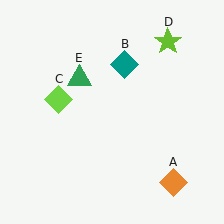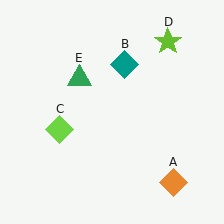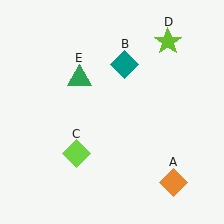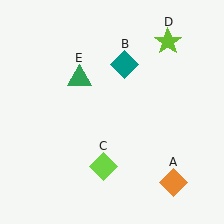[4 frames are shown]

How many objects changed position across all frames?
1 object changed position: lime diamond (object C).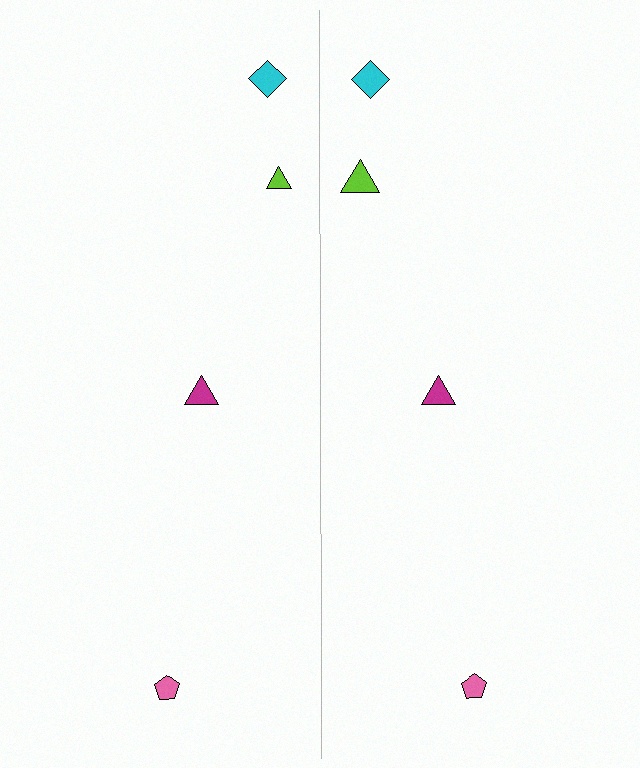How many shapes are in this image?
There are 8 shapes in this image.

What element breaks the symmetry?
The lime triangle on the right side has a different size than its mirror counterpart.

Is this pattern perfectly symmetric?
No, the pattern is not perfectly symmetric. The lime triangle on the right side has a different size than its mirror counterpart.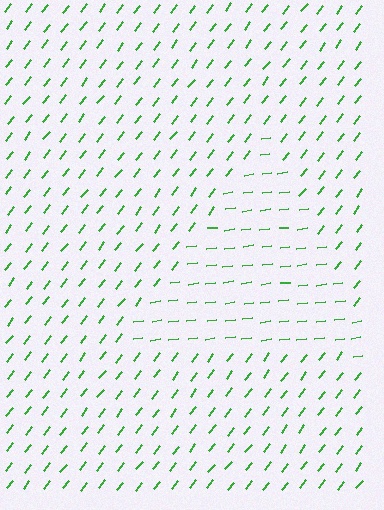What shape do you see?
I see a triangle.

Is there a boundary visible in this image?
Yes, there is a texture boundary formed by a change in line orientation.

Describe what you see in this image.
The image is filled with small green line segments. A triangle region in the image has lines oriented differently from the surrounding lines, creating a visible texture boundary.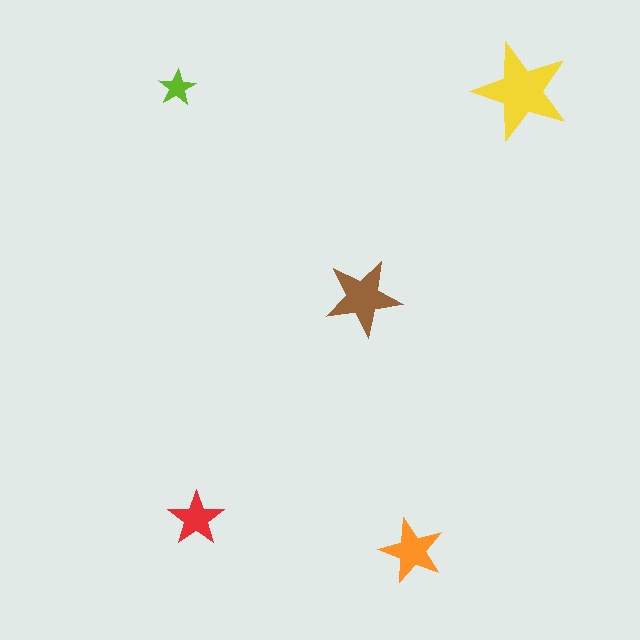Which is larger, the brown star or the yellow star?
The yellow one.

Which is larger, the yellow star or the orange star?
The yellow one.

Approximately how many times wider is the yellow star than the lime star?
About 2.5 times wider.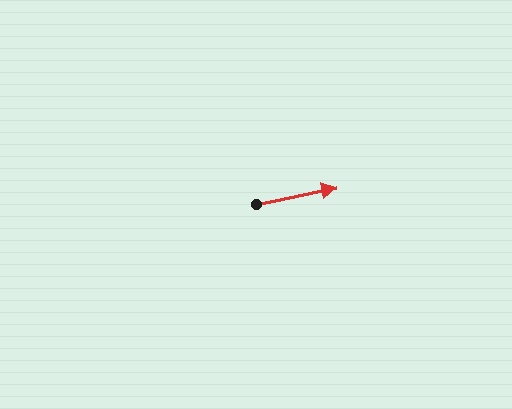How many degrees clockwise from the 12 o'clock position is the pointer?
Approximately 78 degrees.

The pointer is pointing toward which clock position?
Roughly 3 o'clock.